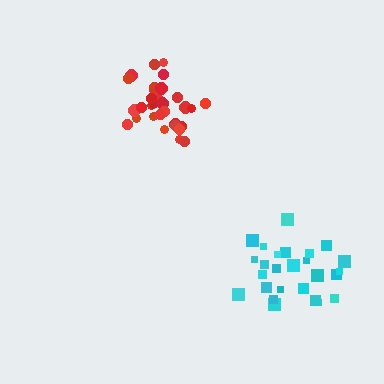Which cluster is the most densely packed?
Red.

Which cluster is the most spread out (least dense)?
Cyan.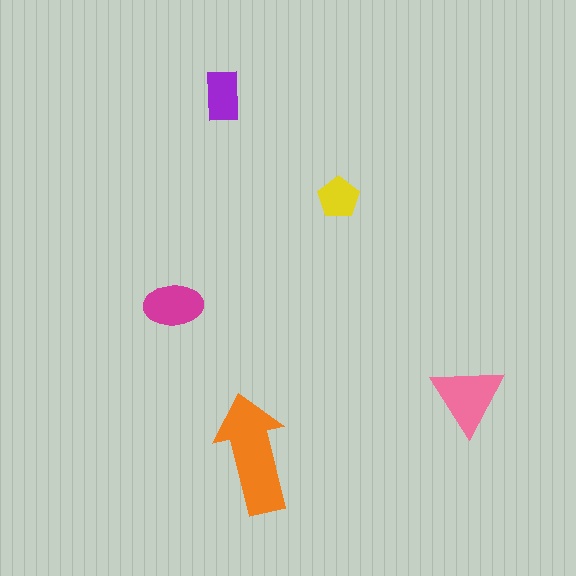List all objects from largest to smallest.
The orange arrow, the pink triangle, the magenta ellipse, the purple rectangle, the yellow pentagon.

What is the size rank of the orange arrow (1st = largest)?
1st.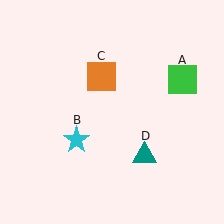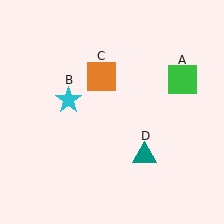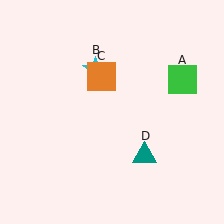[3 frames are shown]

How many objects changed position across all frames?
1 object changed position: cyan star (object B).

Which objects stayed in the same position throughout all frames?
Green square (object A) and orange square (object C) and teal triangle (object D) remained stationary.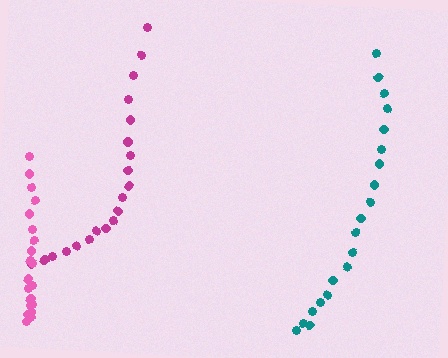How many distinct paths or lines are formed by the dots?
There are 3 distinct paths.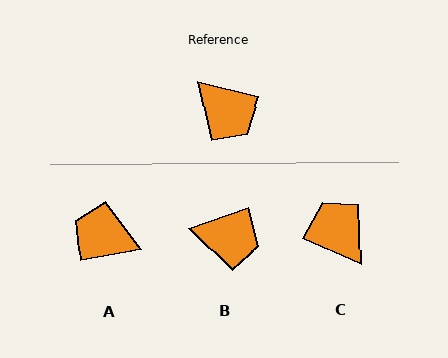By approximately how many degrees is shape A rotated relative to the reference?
Approximately 156 degrees clockwise.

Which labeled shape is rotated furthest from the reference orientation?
C, about 169 degrees away.